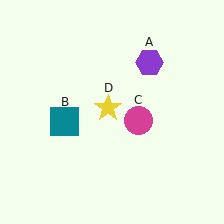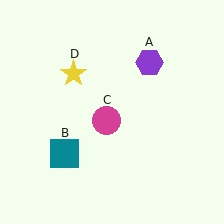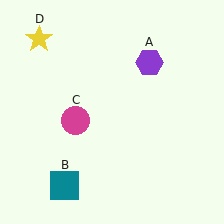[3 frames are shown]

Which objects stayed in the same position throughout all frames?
Purple hexagon (object A) remained stationary.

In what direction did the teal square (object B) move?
The teal square (object B) moved down.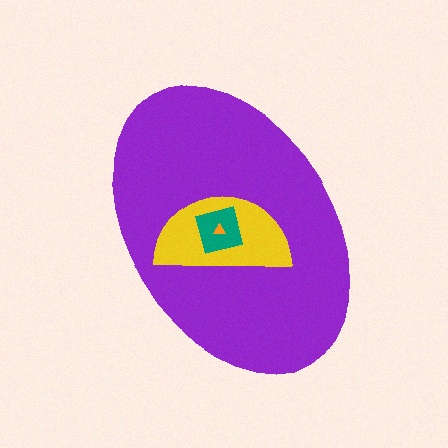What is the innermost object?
The orange triangle.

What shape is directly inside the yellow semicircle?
The teal square.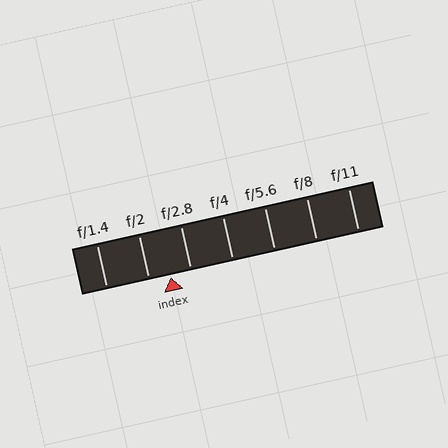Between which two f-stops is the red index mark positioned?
The index mark is between f/2 and f/2.8.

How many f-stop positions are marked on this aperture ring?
There are 7 f-stop positions marked.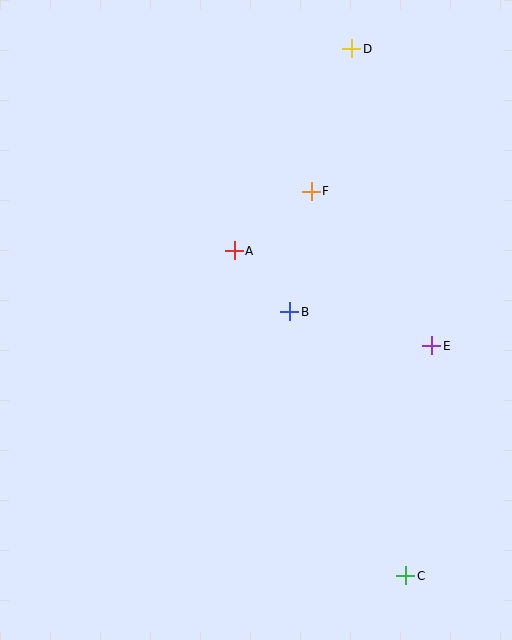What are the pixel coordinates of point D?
Point D is at (352, 49).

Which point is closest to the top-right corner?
Point D is closest to the top-right corner.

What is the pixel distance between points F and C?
The distance between F and C is 396 pixels.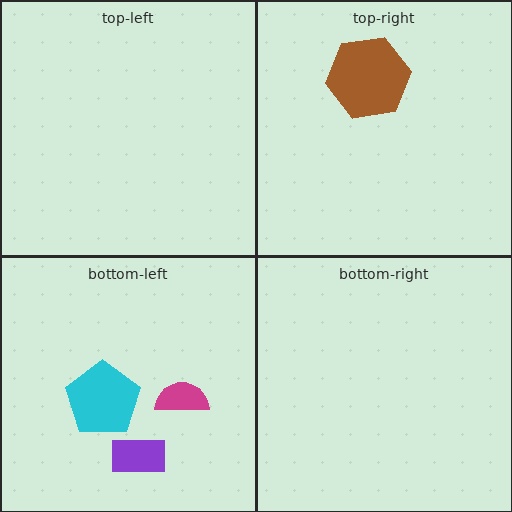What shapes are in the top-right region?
The brown hexagon.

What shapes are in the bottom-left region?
The cyan pentagon, the purple rectangle, the magenta semicircle.